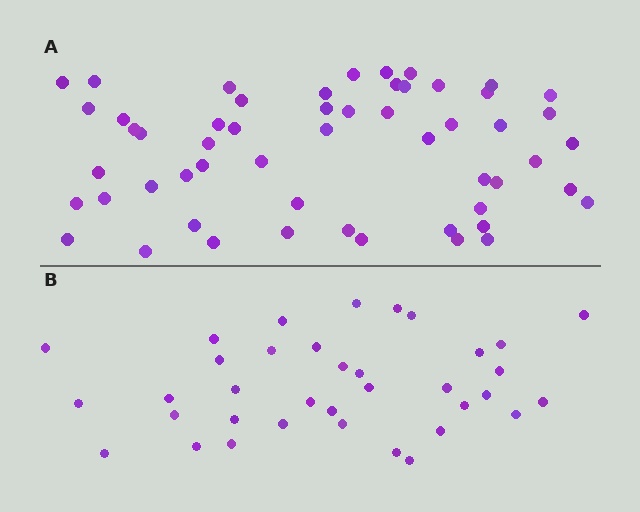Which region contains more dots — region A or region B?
Region A (the top region) has more dots.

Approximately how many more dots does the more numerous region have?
Region A has approximately 20 more dots than region B.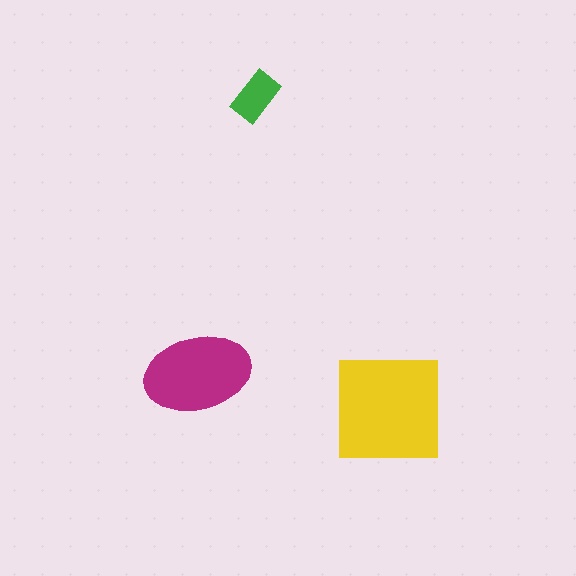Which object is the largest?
The yellow square.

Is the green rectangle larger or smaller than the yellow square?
Smaller.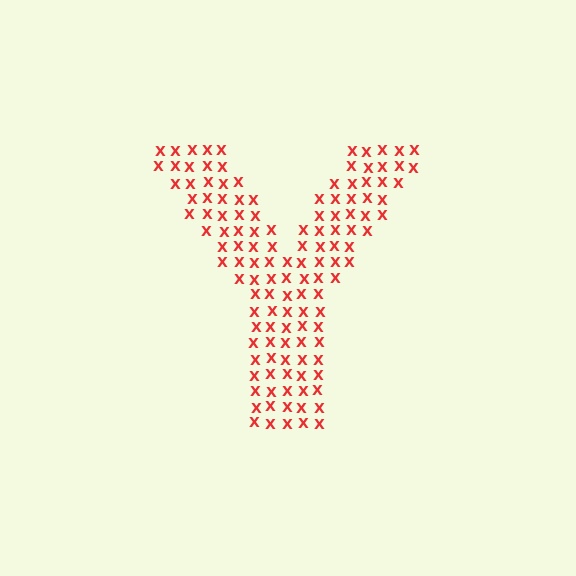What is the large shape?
The large shape is the letter Y.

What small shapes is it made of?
It is made of small letter X's.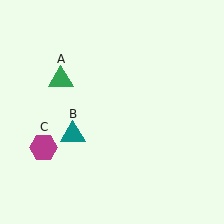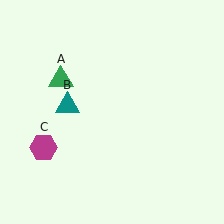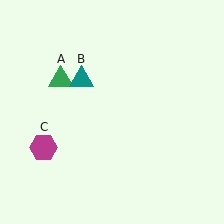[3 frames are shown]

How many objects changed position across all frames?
1 object changed position: teal triangle (object B).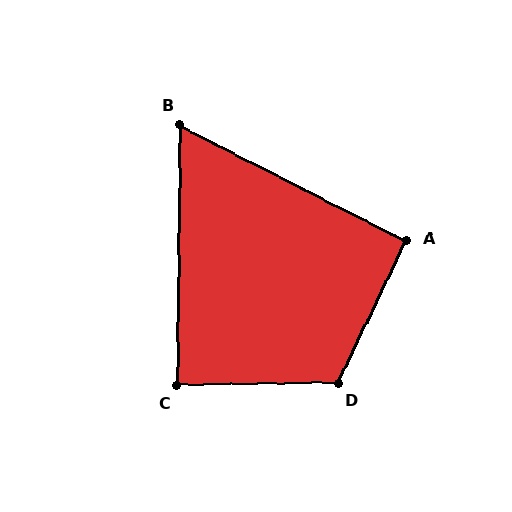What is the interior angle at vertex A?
Approximately 91 degrees (approximately right).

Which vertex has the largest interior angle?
D, at approximately 116 degrees.